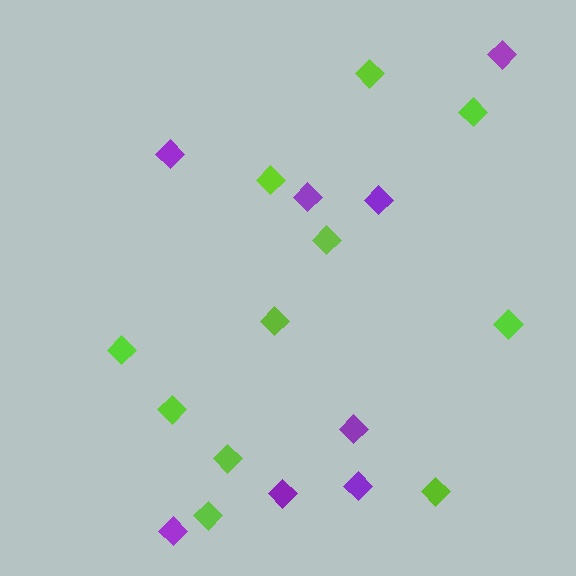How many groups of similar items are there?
There are 2 groups: one group of purple diamonds (8) and one group of lime diamonds (11).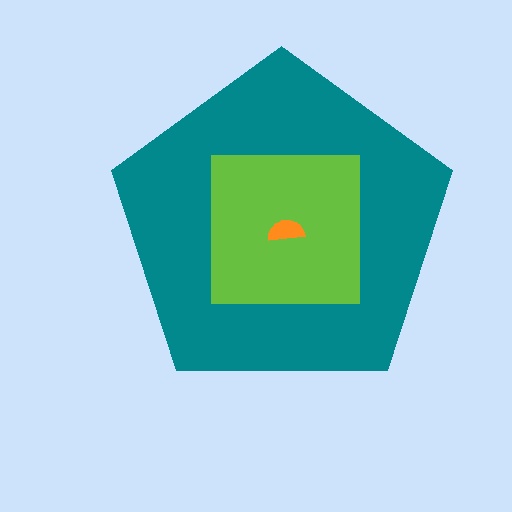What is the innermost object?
The orange semicircle.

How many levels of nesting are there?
3.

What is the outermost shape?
The teal pentagon.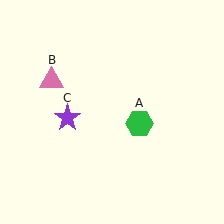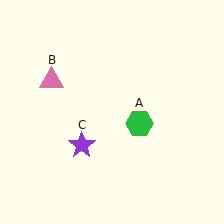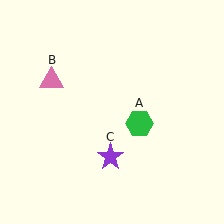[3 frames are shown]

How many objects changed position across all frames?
1 object changed position: purple star (object C).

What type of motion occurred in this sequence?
The purple star (object C) rotated counterclockwise around the center of the scene.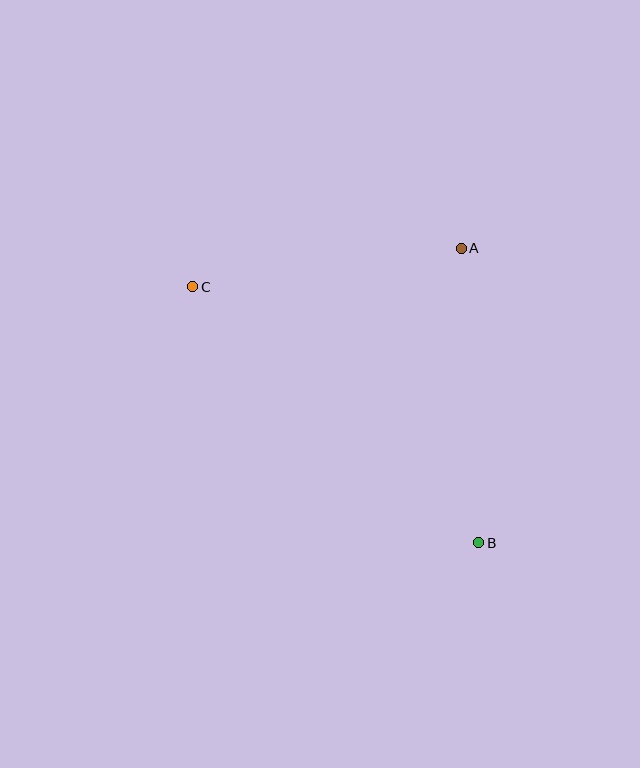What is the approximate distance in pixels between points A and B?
The distance between A and B is approximately 295 pixels.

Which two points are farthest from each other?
Points B and C are farthest from each other.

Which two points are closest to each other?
Points A and C are closest to each other.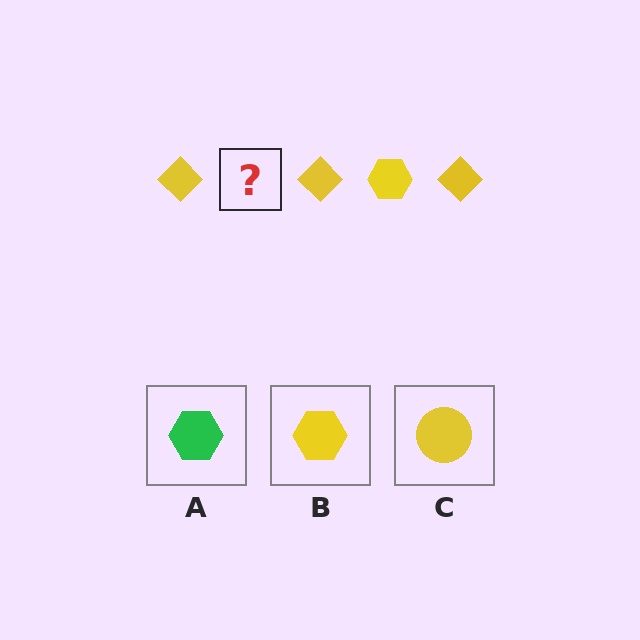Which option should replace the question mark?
Option B.